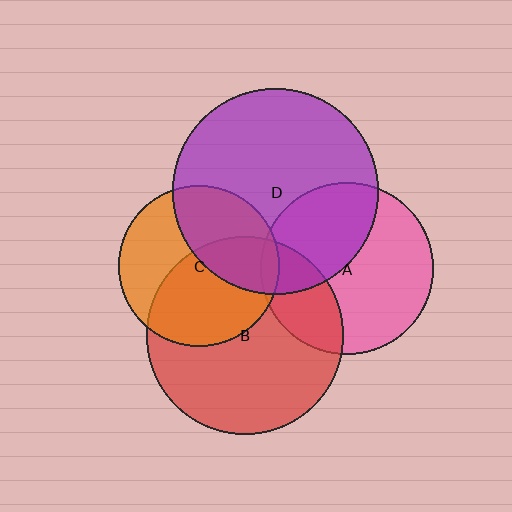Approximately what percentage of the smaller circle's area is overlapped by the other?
Approximately 25%.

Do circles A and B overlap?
Yes.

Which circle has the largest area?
Circle D (purple).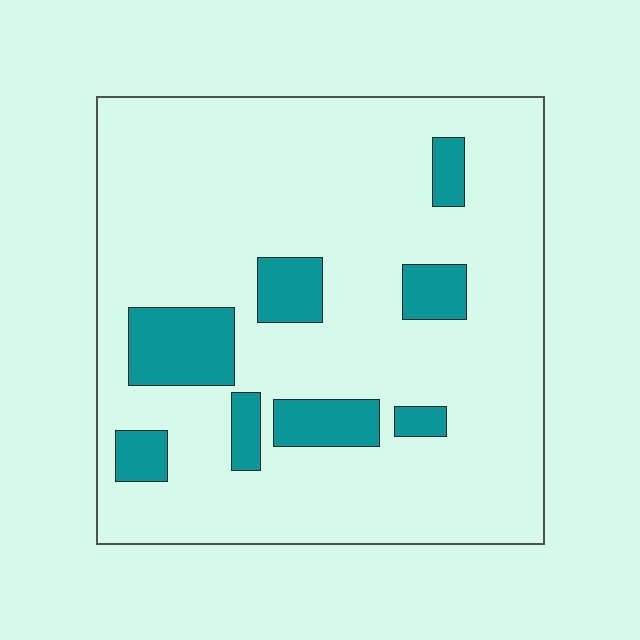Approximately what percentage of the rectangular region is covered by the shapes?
Approximately 15%.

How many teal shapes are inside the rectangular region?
8.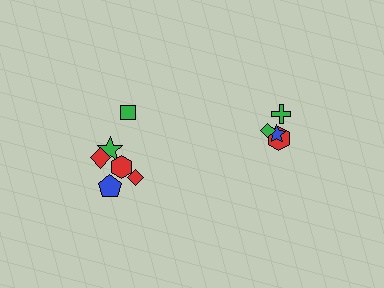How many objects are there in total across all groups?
There are 10 objects.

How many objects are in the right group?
There are 4 objects.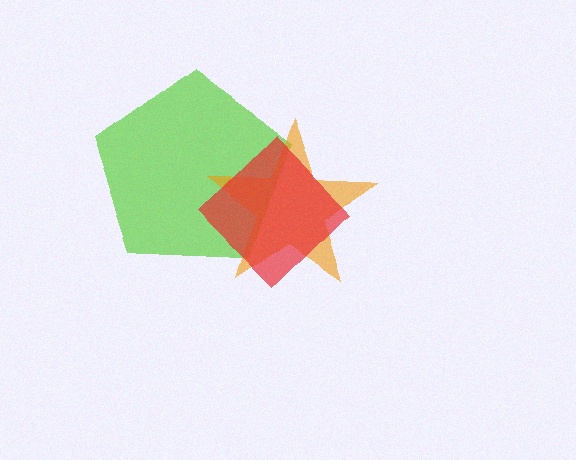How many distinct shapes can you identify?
There are 3 distinct shapes: a lime pentagon, an orange star, a red diamond.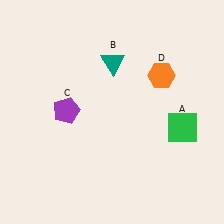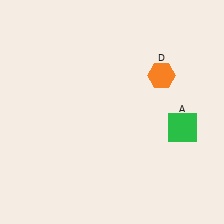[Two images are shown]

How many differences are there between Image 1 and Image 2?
There are 2 differences between the two images.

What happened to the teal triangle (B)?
The teal triangle (B) was removed in Image 2. It was in the top-right area of Image 1.